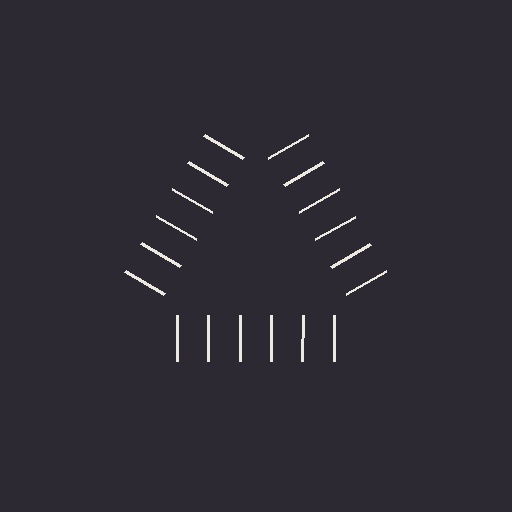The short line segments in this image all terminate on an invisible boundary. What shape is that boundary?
An illusory triangle — the line segments terminate on its edges but no continuous stroke is drawn.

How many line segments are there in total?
18 — 6 along each of the 3 edges.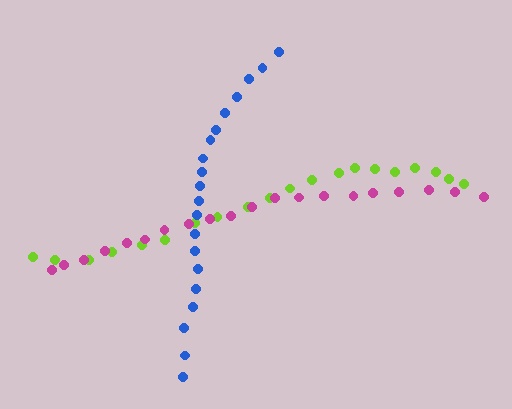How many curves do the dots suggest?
There are 3 distinct paths.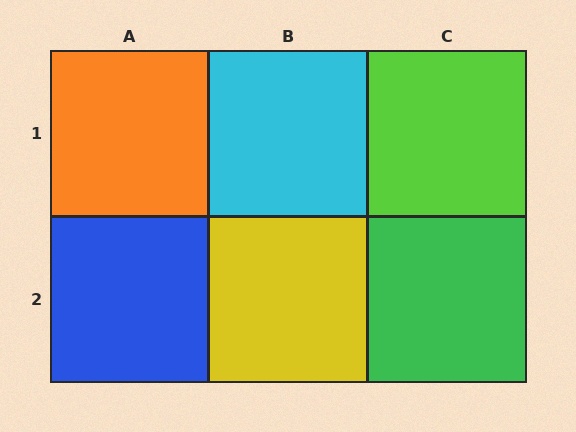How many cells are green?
1 cell is green.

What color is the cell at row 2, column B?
Yellow.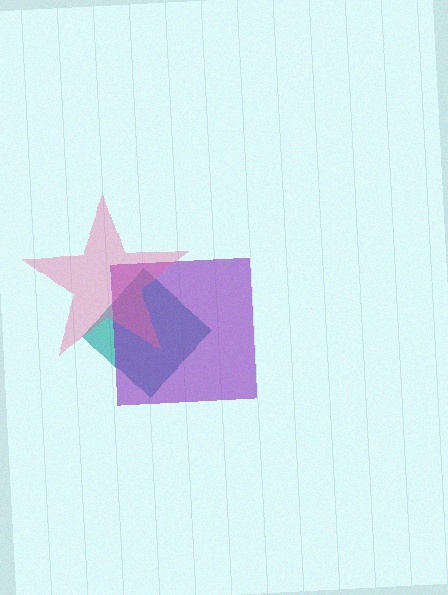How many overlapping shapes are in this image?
There are 3 overlapping shapes in the image.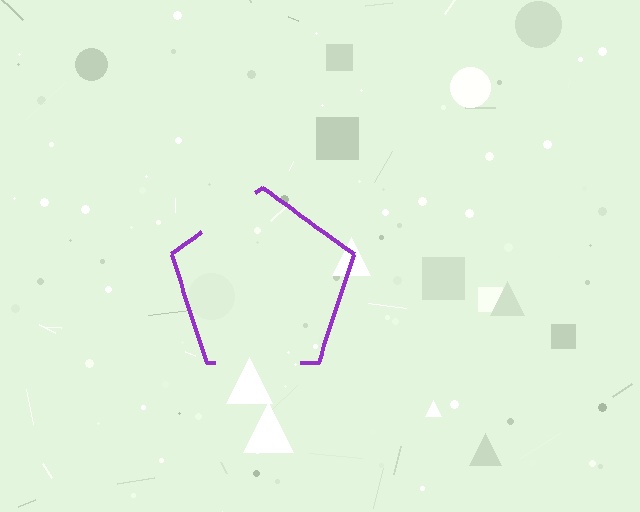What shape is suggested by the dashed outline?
The dashed outline suggests a pentagon.